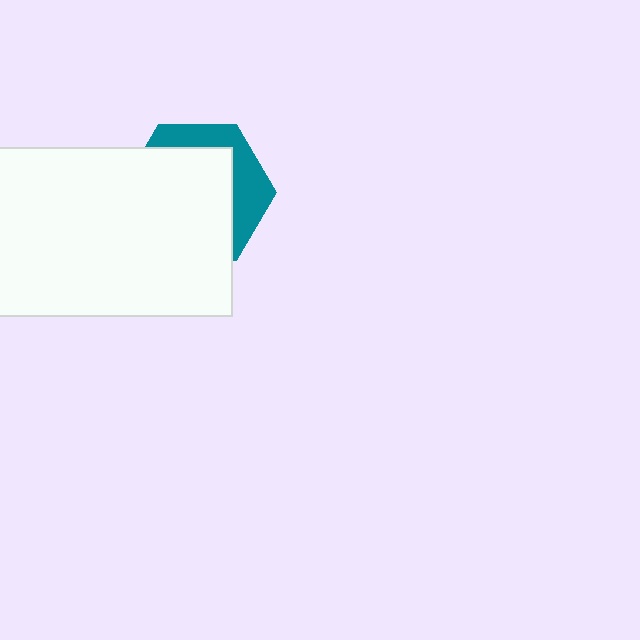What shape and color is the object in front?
The object in front is a white rectangle.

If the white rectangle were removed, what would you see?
You would see the complete teal hexagon.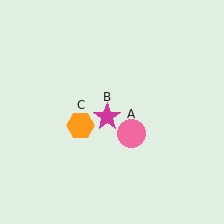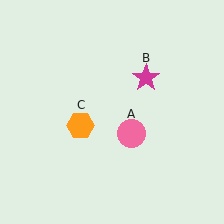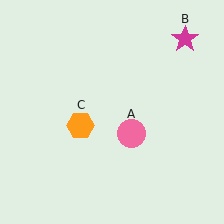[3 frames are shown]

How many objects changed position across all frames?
1 object changed position: magenta star (object B).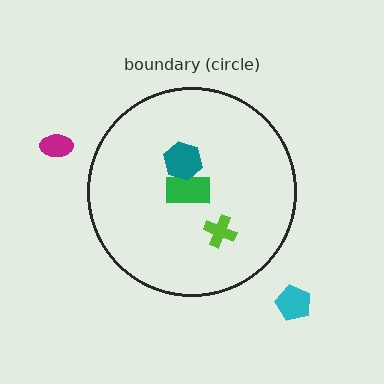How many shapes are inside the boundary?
3 inside, 2 outside.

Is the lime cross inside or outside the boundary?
Inside.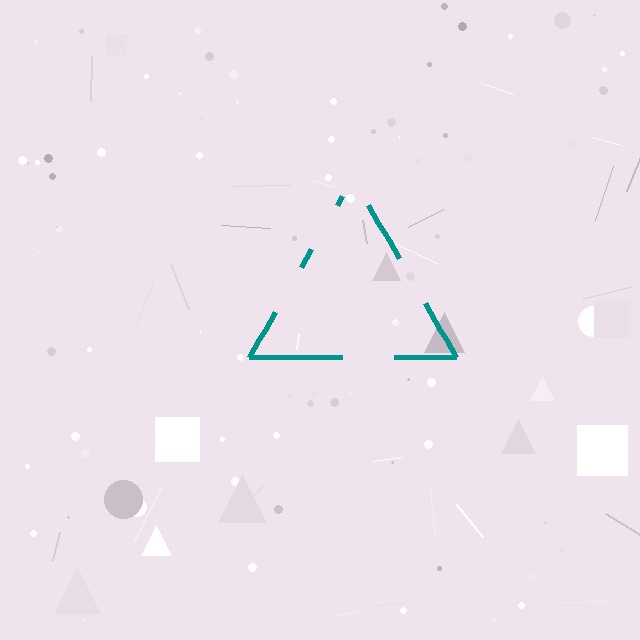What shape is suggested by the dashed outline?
The dashed outline suggests a triangle.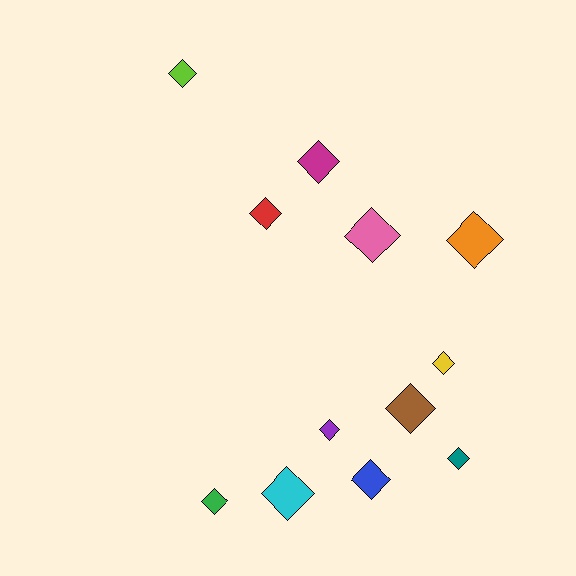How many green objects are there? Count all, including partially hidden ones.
There is 1 green object.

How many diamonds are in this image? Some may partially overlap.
There are 12 diamonds.